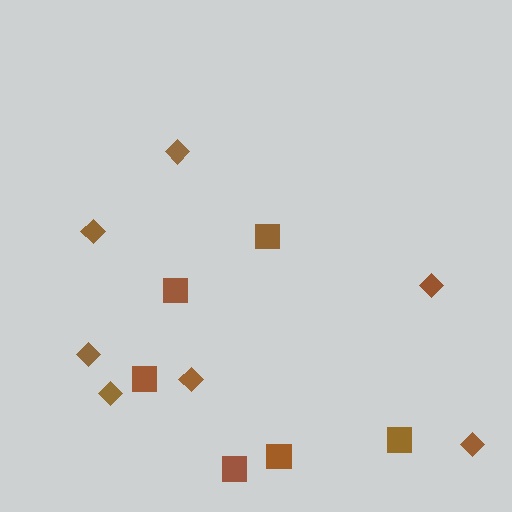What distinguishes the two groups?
There are 2 groups: one group of diamonds (7) and one group of squares (6).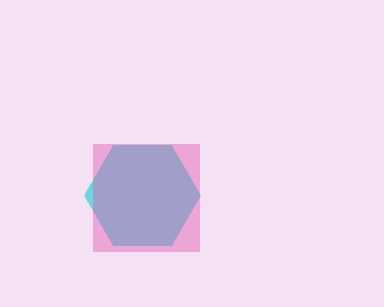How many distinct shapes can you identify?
There are 2 distinct shapes: a cyan hexagon, a pink square.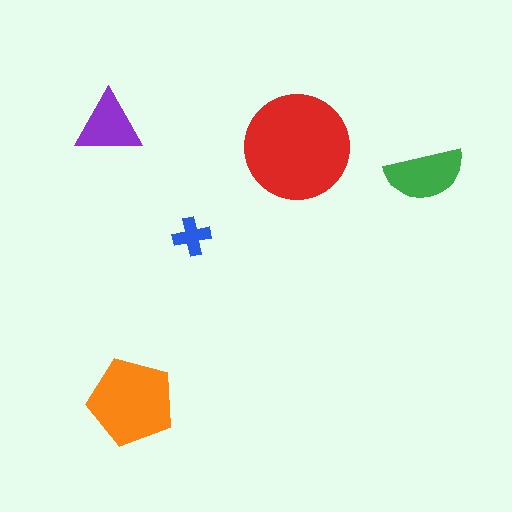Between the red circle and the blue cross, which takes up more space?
The red circle.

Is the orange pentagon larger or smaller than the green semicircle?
Larger.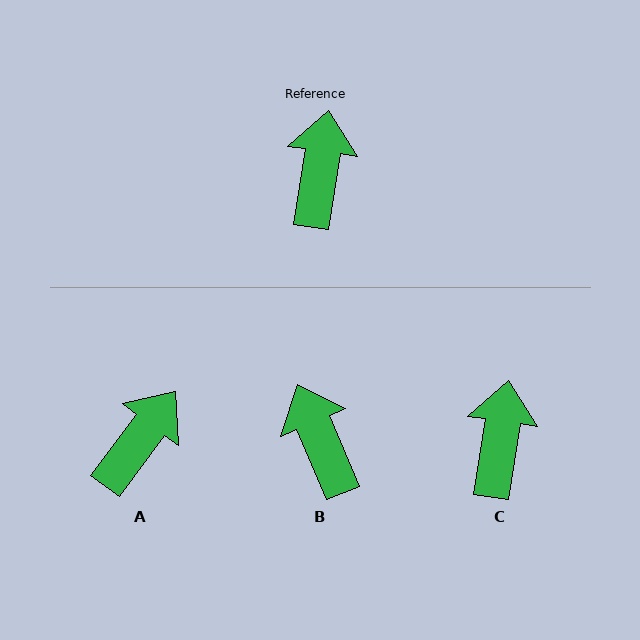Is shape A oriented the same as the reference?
No, it is off by about 28 degrees.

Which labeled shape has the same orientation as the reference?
C.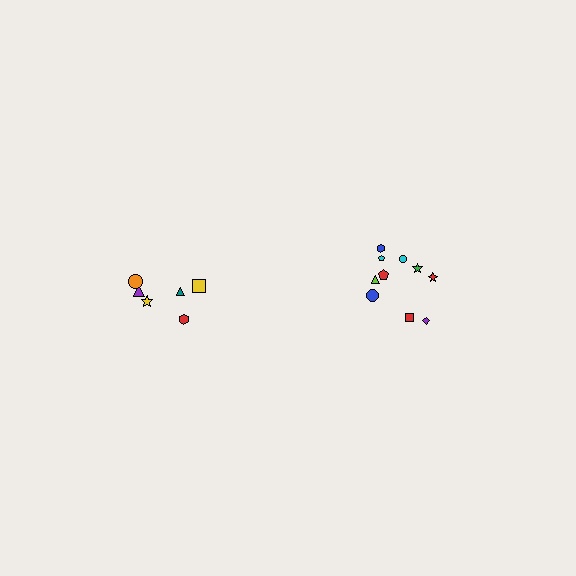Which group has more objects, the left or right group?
The right group.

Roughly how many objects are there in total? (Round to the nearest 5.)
Roughly 15 objects in total.